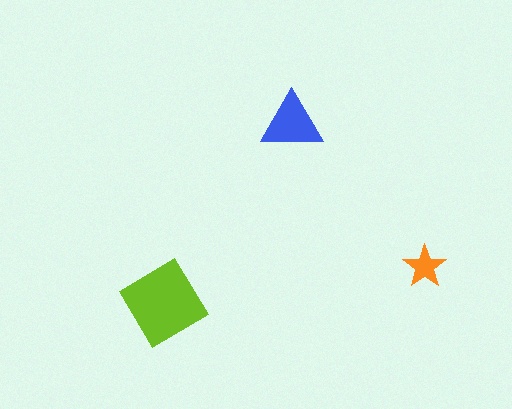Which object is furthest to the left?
The lime diamond is leftmost.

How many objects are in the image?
There are 3 objects in the image.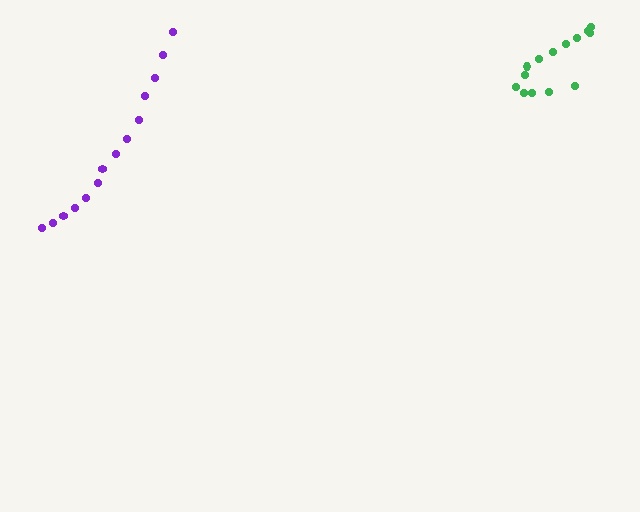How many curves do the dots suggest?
There are 2 distinct paths.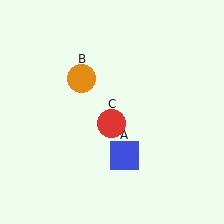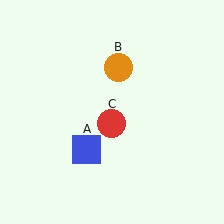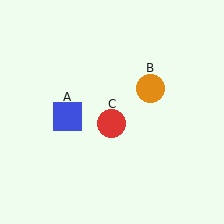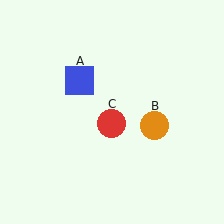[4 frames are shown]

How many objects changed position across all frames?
2 objects changed position: blue square (object A), orange circle (object B).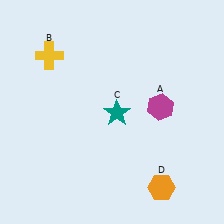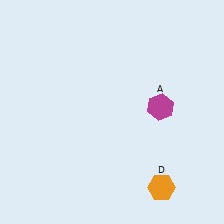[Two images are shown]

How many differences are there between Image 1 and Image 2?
There are 2 differences between the two images.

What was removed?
The teal star (C), the yellow cross (B) were removed in Image 2.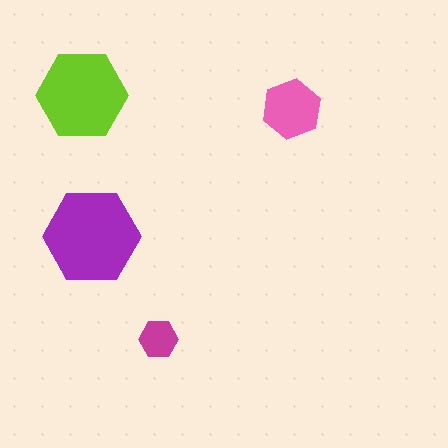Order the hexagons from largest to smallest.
the purple one, the lime one, the pink one, the magenta one.